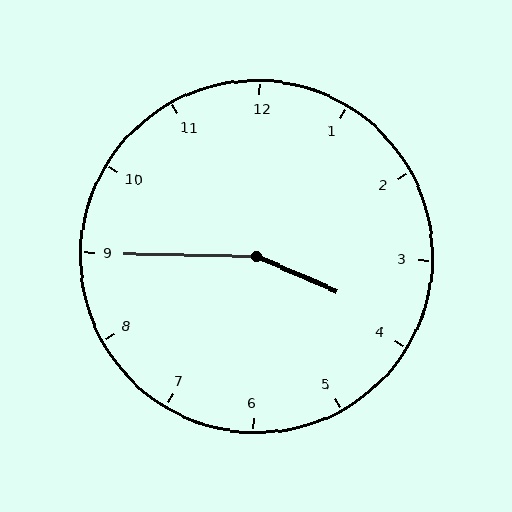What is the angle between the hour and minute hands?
Approximately 158 degrees.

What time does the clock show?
3:45.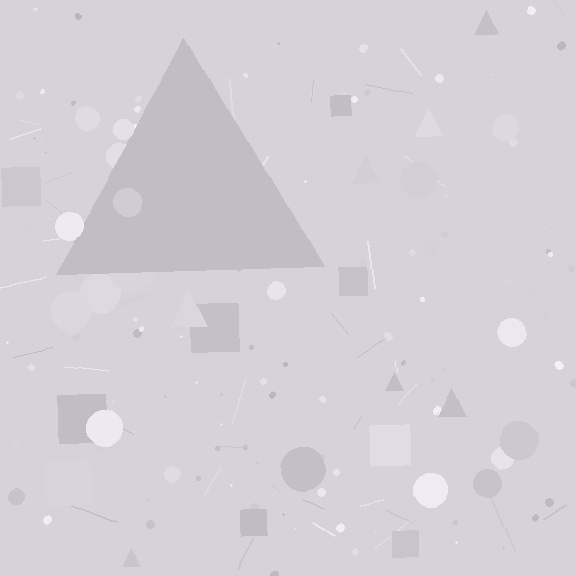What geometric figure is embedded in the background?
A triangle is embedded in the background.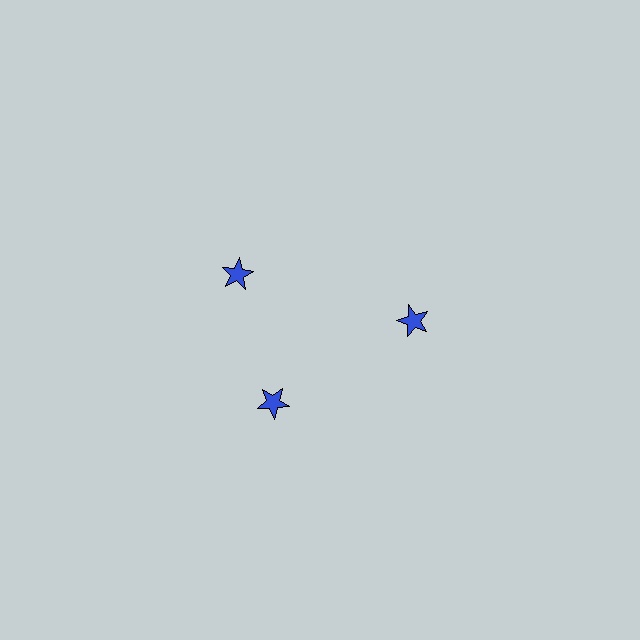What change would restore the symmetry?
The symmetry would be restored by rotating it back into even spacing with its neighbors so that all 3 stars sit at equal angles and equal distance from the center.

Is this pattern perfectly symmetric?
No. The 3 blue stars are arranged in a ring, but one element near the 11 o'clock position is rotated out of alignment along the ring, breaking the 3-fold rotational symmetry.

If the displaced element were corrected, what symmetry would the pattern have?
It would have 3-fold rotational symmetry — the pattern would map onto itself every 120 degrees.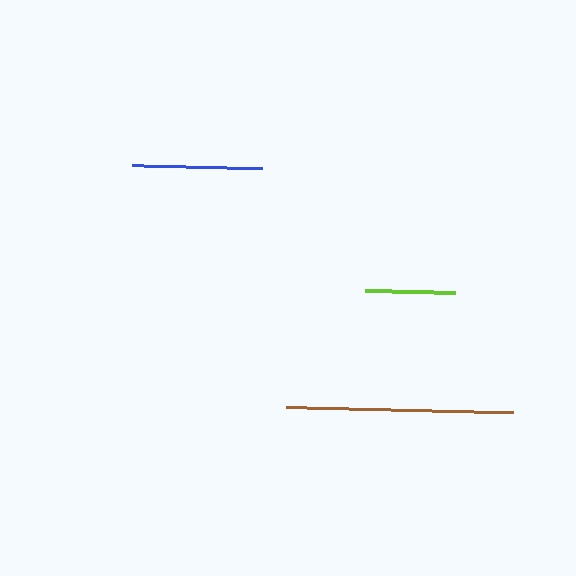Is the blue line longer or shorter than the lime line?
The blue line is longer than the lime line.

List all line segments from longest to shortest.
From longest to shortest: brown, blue, lime.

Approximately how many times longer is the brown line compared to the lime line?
The brown line is approximately 2.5 times the length of the lime line.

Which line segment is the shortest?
The lime line is the shortest at approximately 89 pixels.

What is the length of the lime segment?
The lime segment is approximately 89 pixels long.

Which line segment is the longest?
The brown line is the longest at approximately 227 pixels.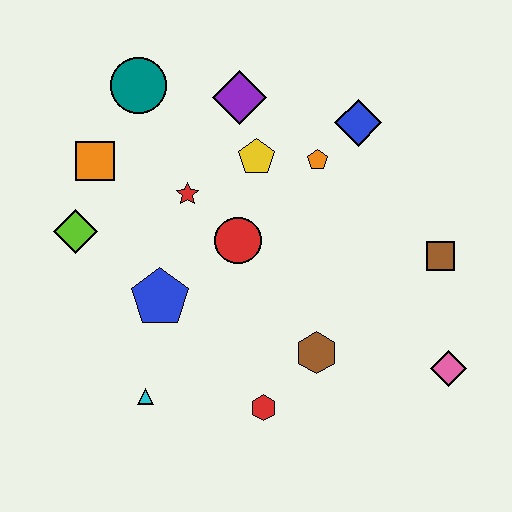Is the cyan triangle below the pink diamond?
Yes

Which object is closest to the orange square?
The lime diamond is closest to the orange square.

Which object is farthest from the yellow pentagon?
The pink diamond is farthest from the yellow pentagon.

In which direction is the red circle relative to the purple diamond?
The red circle is below the purple diamond.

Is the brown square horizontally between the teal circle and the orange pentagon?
No